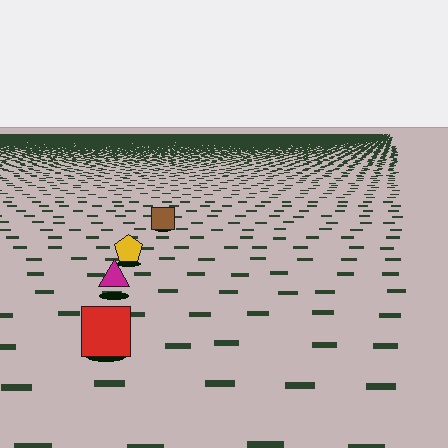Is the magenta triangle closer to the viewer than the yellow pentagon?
Yes. The magenta triangle is closer — you can tell from the texture gradient: the ground texture is coarser near it.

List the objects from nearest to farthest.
From nearest to farthest: the red square, the magenta triangle, the yellow pentagon, the brown square.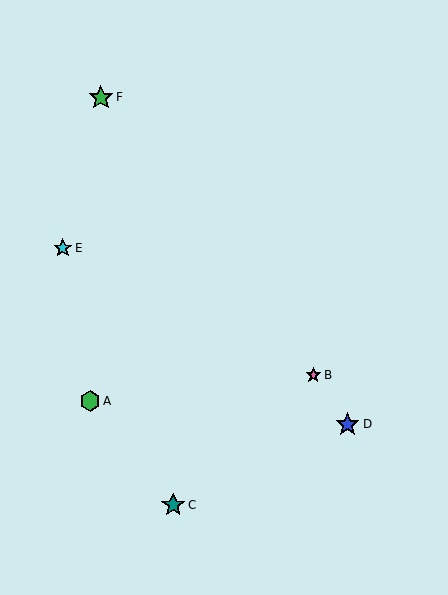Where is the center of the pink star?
The center of the pink star is at (313, 375).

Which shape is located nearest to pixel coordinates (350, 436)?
The blue star (labeled D) at (348, 424) is nearest to that location.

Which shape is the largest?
The green star (labeled F) is the largest.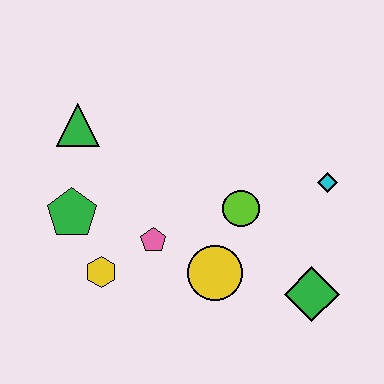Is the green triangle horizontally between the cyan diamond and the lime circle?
No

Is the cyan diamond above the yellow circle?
Yes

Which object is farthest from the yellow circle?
The green triangle is farthest from the yellow circle.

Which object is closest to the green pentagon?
The yellow hexagon is closest to the green pentagon.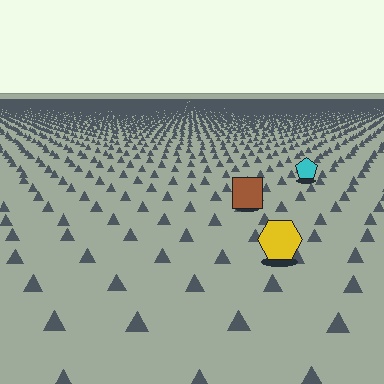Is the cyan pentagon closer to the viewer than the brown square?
No. The brown square is closer — you can tell from the texture gradient: the ground texture is coarser near it.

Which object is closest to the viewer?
The yellow hexagon is closest. The texture marks near it are larger and more spread out.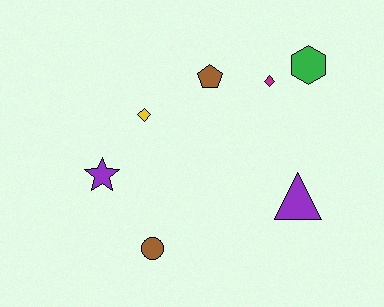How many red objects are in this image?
There are no red objects.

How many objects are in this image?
There are 7 objects.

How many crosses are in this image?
There are no crosses.